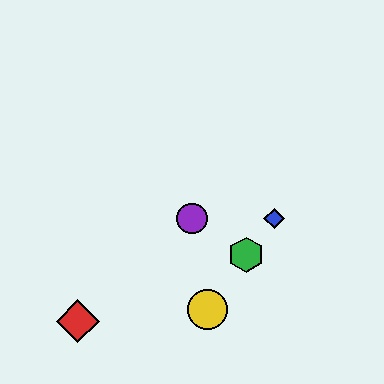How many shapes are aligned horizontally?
2 shapes (the blue diamond, the purple circle) are aligned horizontally.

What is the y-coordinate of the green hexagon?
The green hexagon is at y≈255.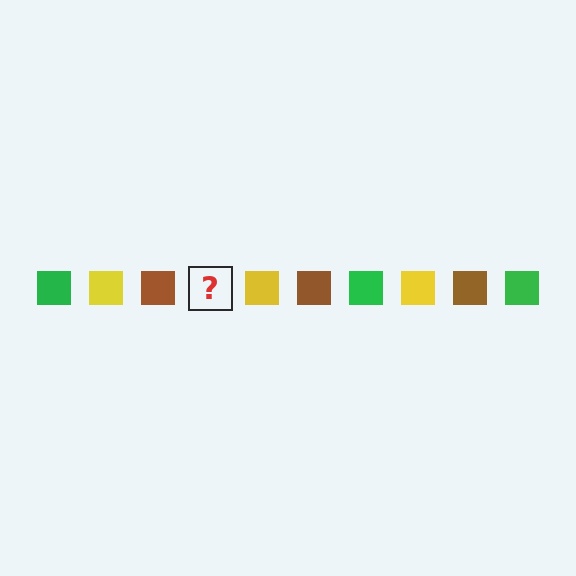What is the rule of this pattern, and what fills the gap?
The rule is that the pattern cycles through green, yellow, brown squares. The gap should be filled with a green square.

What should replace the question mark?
The question mark should be replaced with a green square.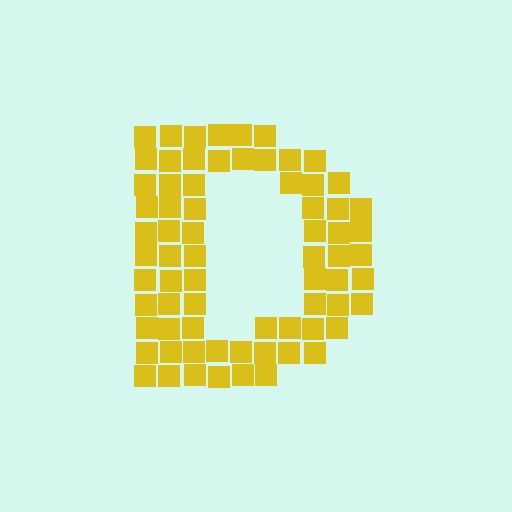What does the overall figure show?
The overall figure shows the letter D.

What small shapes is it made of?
It is made of small squares.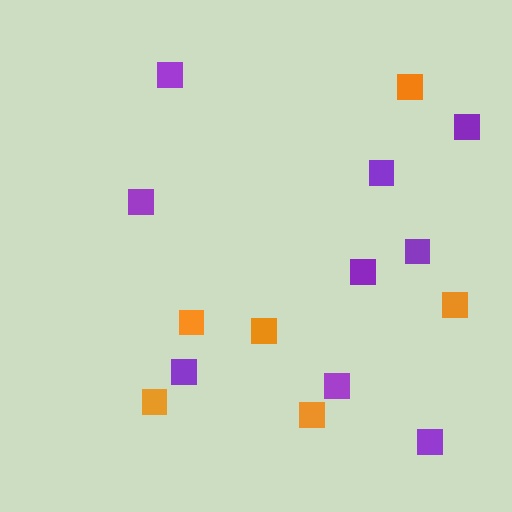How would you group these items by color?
There are 2 groups: one group of purple squares (9) and one group of orange squares (6).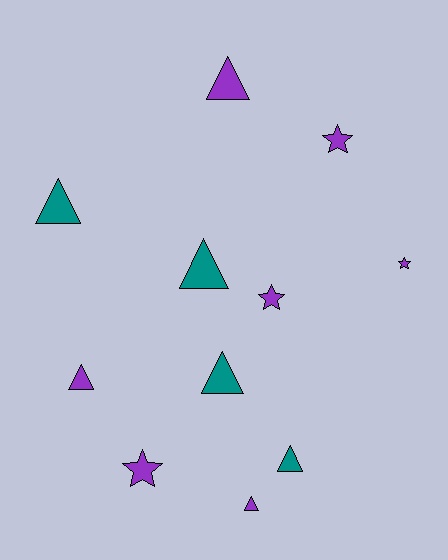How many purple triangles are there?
There are 3 purple triangles.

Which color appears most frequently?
Purple, with 7 objects.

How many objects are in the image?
There are 11 objects.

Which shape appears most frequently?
Triangle, with 7 objects.